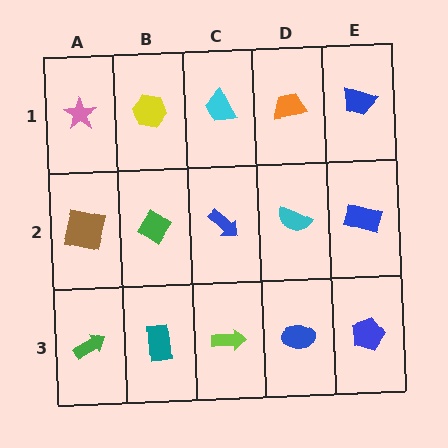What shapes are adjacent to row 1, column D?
A cyan semicircle (row 2, column D), a cyan trapezoid (row 1, column C), a blue trapezoid (row 1, column E).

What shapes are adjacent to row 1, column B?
A green diamond (row 2, column B), a pink star (row 1, column A), a cyan trapezoid (row 1, column C).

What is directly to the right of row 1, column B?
A cyan trapezoid.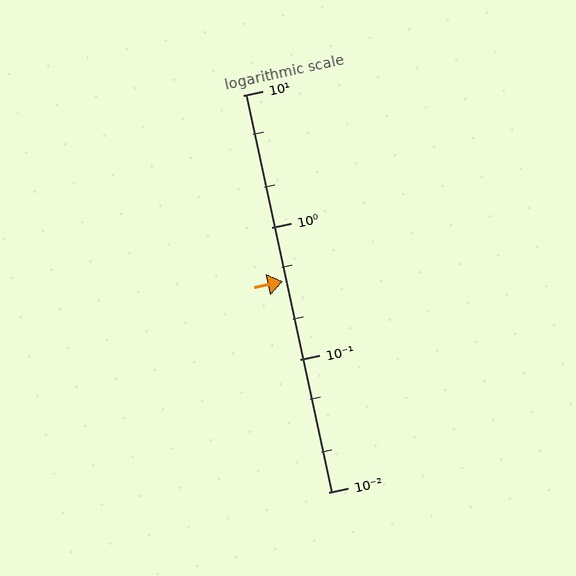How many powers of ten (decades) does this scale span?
The scale spans 3 decades, from 0.01 to 10.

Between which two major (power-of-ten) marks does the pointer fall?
The pointer is between 0.1 and 1.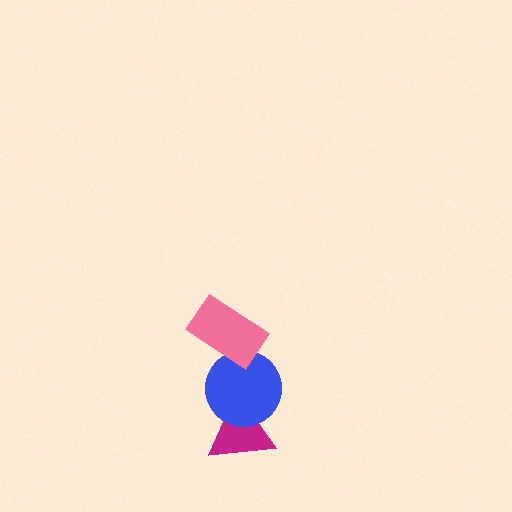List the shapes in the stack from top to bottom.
From top to bottom: the pink rectangle, the blue circle, the magenta triangle.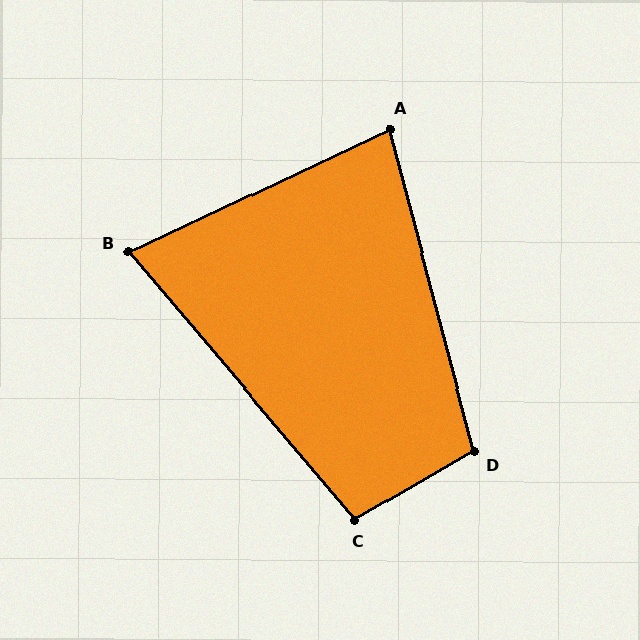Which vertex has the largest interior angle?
D, at approximately 105 degrees.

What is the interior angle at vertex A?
Approximately 80 degrees (acute).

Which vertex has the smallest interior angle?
B, at approximately 75 degrees.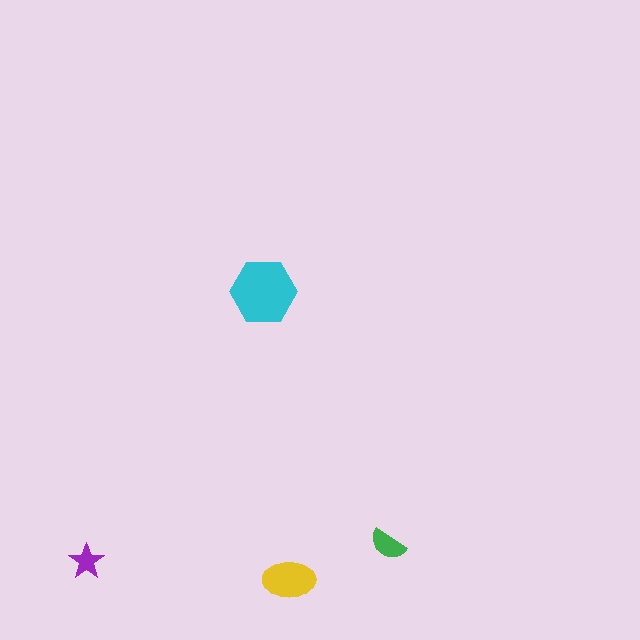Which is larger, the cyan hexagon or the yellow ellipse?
The cyan hexagon.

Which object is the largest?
The cyan hexagon.